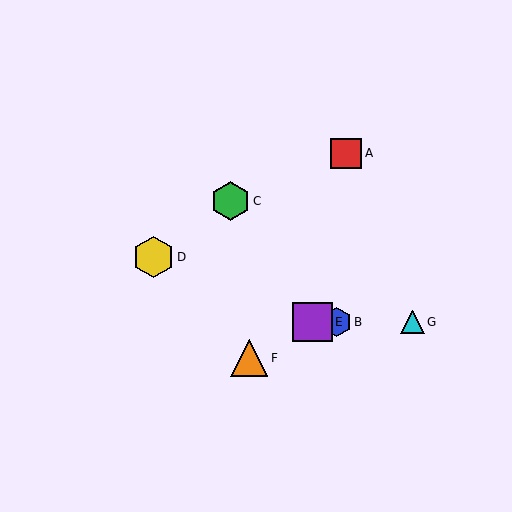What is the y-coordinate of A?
Object A is at y≈153.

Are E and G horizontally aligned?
Yes, both are at y≈322.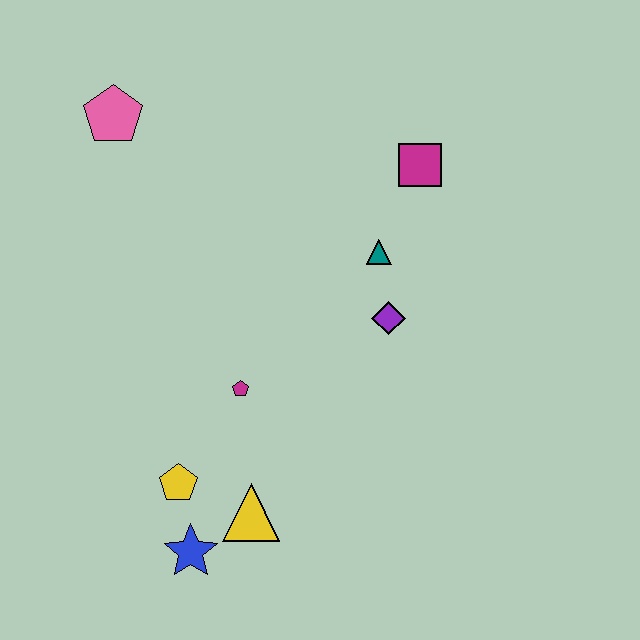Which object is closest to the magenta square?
The teal triangle is closest to the magenta square.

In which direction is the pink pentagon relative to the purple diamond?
The pink pentagon is to the left of the purple diamond.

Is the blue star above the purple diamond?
No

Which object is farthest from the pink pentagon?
The blue star is farthest from the pink pentagon.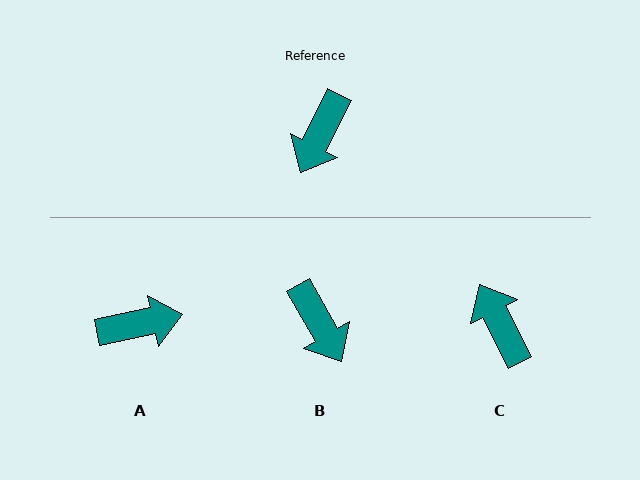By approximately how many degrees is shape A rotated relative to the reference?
Approximately 128 degrees counter-clockwise.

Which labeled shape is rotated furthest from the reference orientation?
A, about 128 degrees away.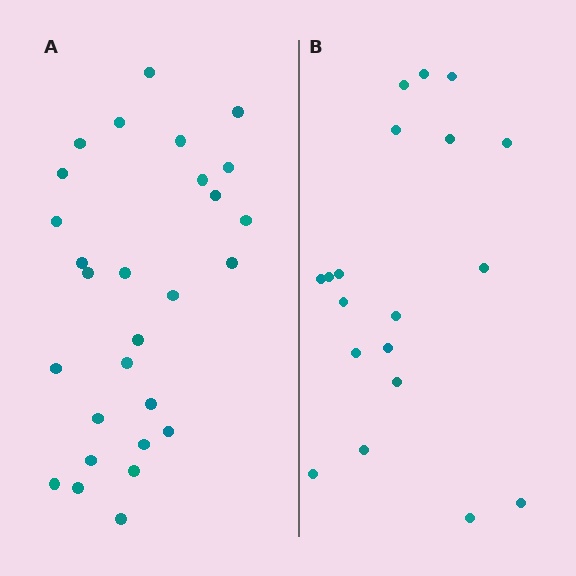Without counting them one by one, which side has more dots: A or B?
Region A (the left region) has more dots.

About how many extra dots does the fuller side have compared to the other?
Region A has roughly 8 or so more dots than region B.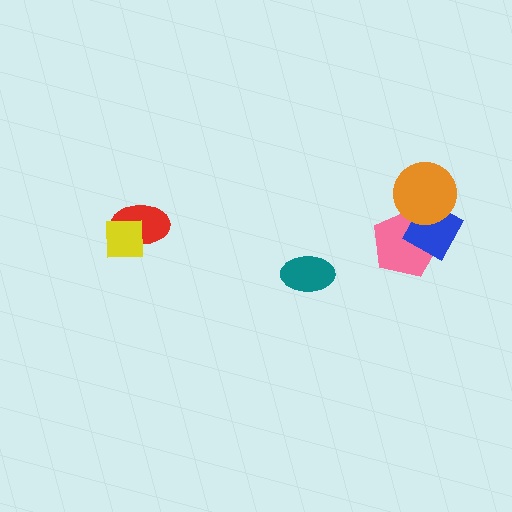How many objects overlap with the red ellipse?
1 object overlaps with the red ellipse.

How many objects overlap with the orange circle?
2 objects overlap with the orange circle.